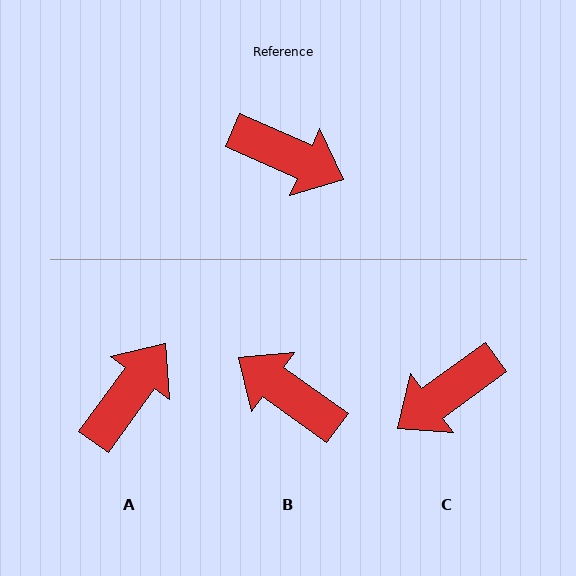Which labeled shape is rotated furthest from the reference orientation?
B, about 168 degrees away.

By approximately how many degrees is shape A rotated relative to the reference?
Approximately 78 degrees counter-clockwise.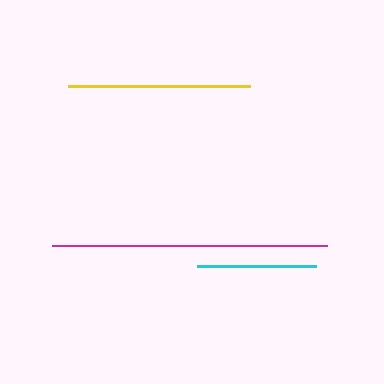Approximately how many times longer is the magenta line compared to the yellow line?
The magenta line is approximately 1.5 times the length of the yellow line.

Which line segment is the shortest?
The cyan line is the shortest at approximately 119 pixels.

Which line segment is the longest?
The magenta line is the longest at approximately 275 pixels.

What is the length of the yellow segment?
The yellow segment is approximately 183 pixels long.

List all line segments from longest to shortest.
From longest to shortest: magenta, yellow, cyan.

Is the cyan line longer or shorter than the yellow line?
The yellow line is longer than the cyan line.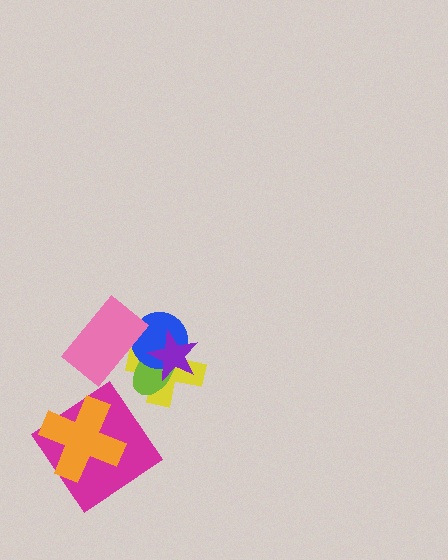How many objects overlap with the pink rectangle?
3 objects overlap with the pink rectangle.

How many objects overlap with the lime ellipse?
4 objects overlap with the lime ellipse.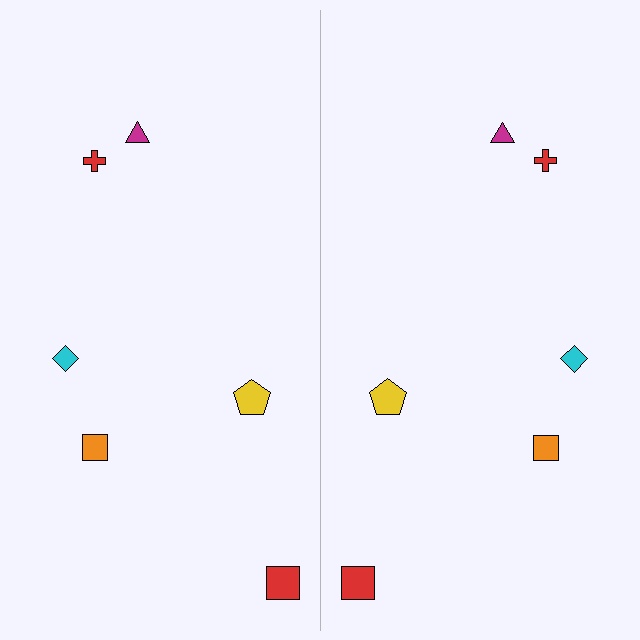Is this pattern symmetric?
Yes, this pattern has bilateral (reflection) symmetry.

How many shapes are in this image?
There are 12 shapes in this image.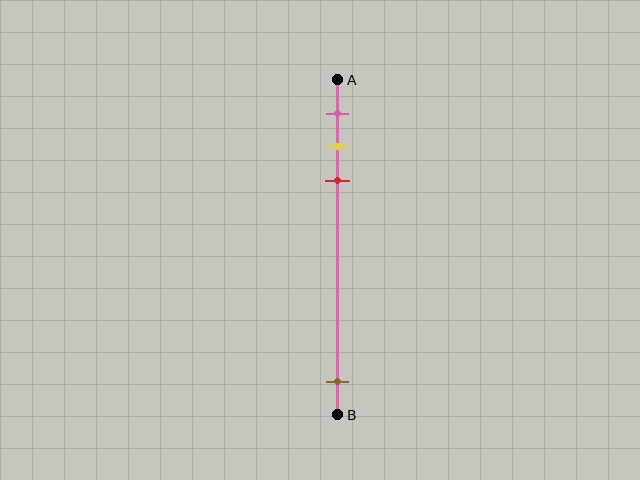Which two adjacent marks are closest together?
The yellow and red marks are the closest adjacent pair.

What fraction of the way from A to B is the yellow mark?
The yellow mark is approximately 20% (0.2) of the way from A to B.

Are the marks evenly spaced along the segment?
No, the marks are not evenly spaced.